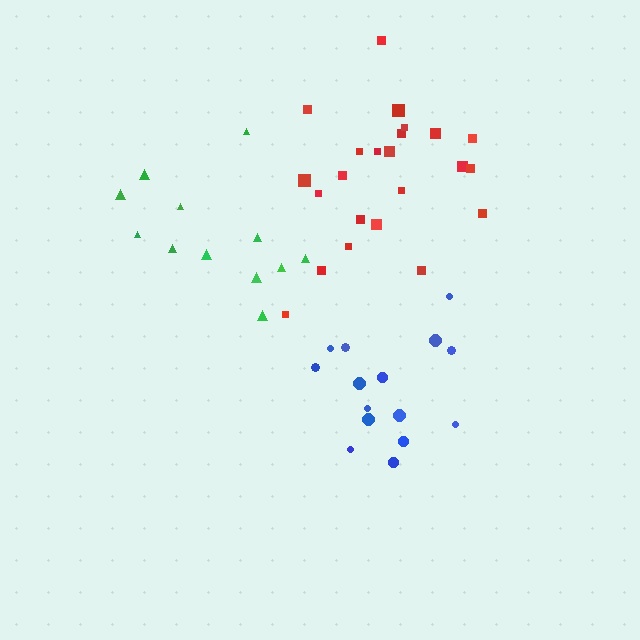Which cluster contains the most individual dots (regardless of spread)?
Red (23).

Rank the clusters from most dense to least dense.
blue, green, red.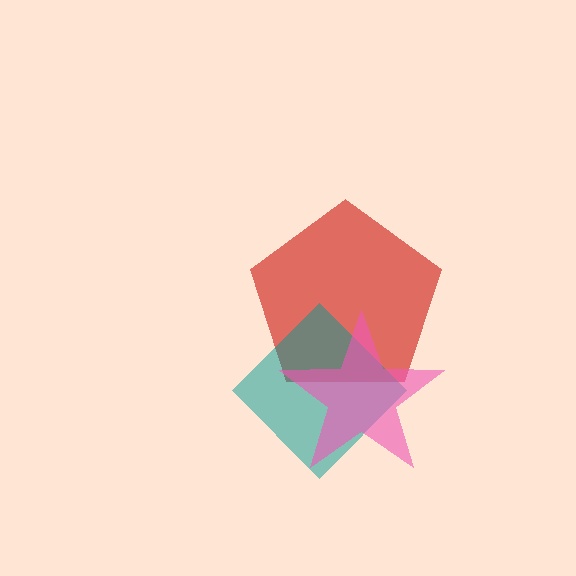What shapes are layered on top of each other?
The layered shapes are: a red pentagon, a teal diamond, a pink star.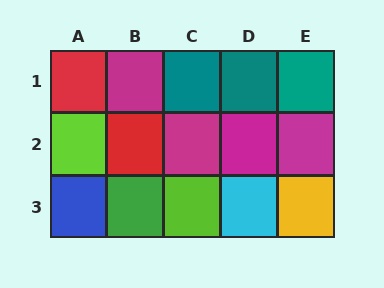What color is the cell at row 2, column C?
Magenta.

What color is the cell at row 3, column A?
Blue.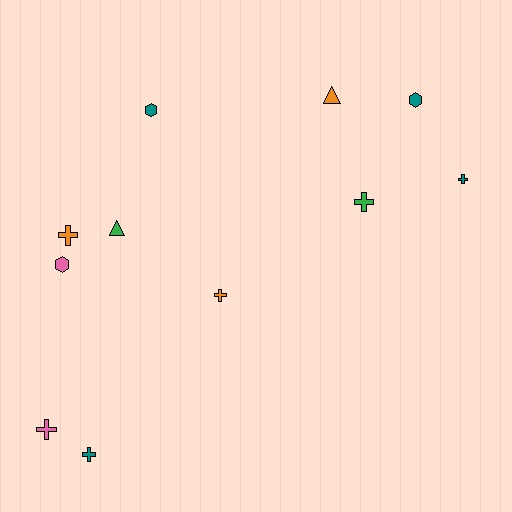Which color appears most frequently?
Teal, with 4 objects.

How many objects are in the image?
There are 11 objects.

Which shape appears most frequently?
Cross, with 6 objects.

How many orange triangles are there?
There is 1 orange triangle.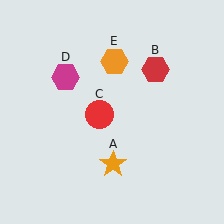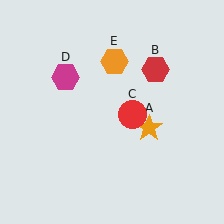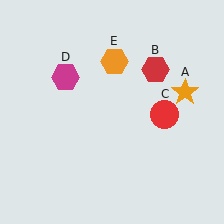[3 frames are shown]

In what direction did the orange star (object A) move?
The orange star (object A) moved up and to the right.